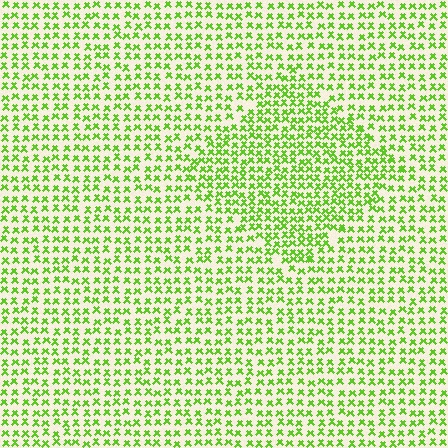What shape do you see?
I see a diamond.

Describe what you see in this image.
The image contains small lime elements arranged at two different densities. A diamond-shaped region is visible where the elements are more densely packed than the surrounding area.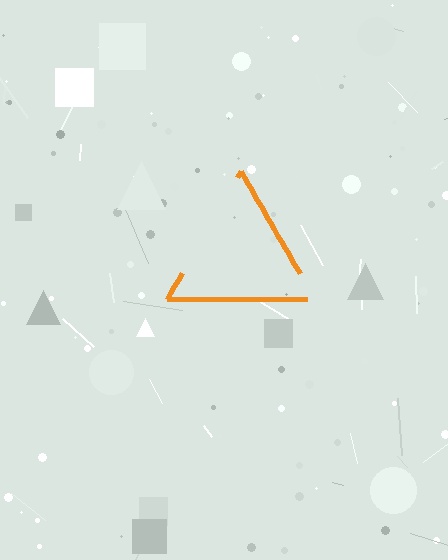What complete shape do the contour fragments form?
The contour fragments form a triangle.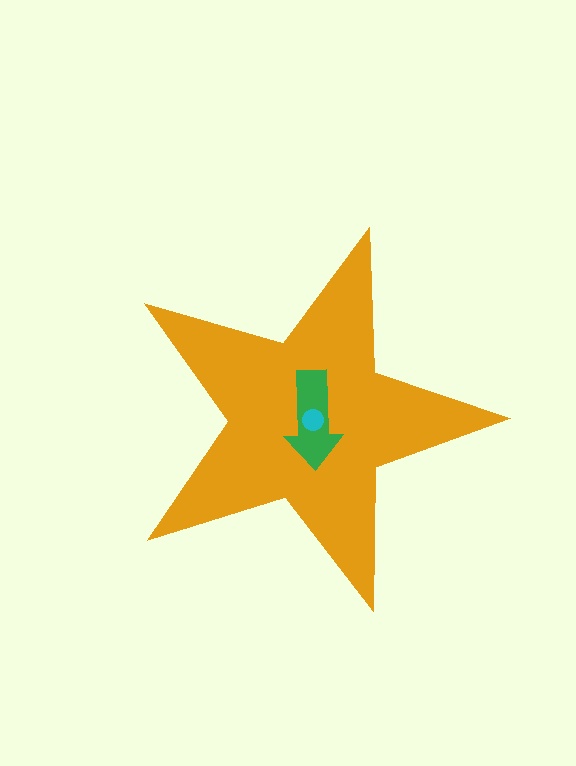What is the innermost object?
The cyan circle.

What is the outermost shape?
The orange star.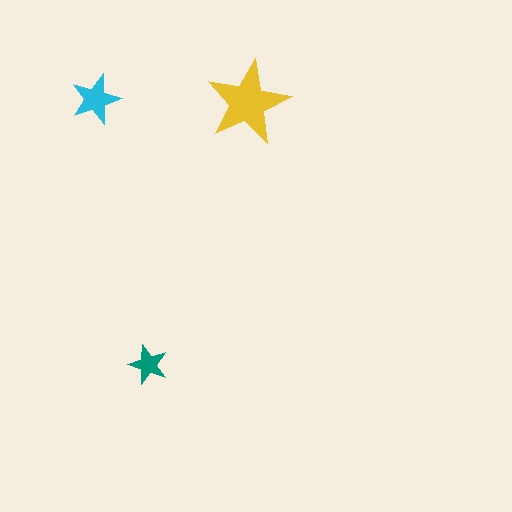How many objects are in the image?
There are 3 objects in the image.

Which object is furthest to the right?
The yellow star is rightmost.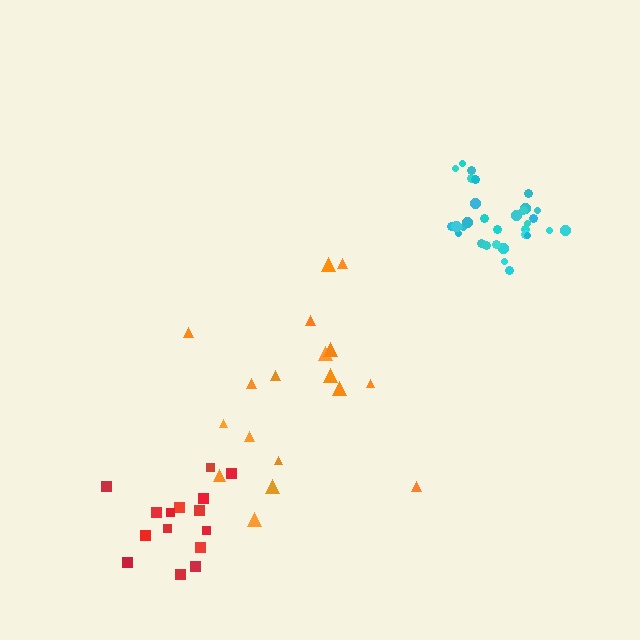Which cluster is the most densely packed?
Cyan.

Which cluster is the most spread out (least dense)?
Orange.